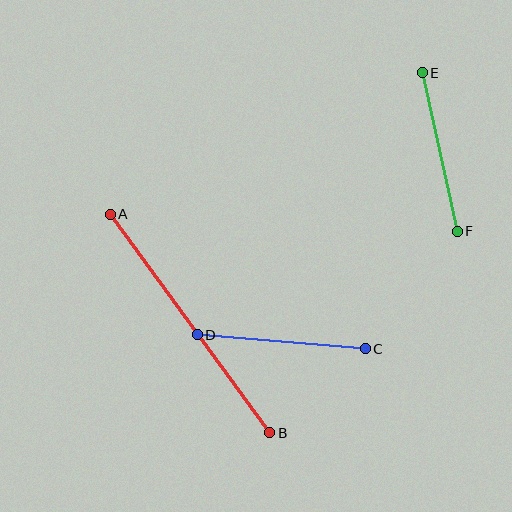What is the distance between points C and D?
The distance is approximately 169 pixels.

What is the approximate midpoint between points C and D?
The midpoint is at approximately (281, 342) pixels.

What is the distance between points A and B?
The distance is approximately 270 pixels.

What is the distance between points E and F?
The distance is approximately 162 pixels.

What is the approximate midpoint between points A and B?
The midpoint is at approximately (190, 324) pixels.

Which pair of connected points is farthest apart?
Points A and B are farthest apart.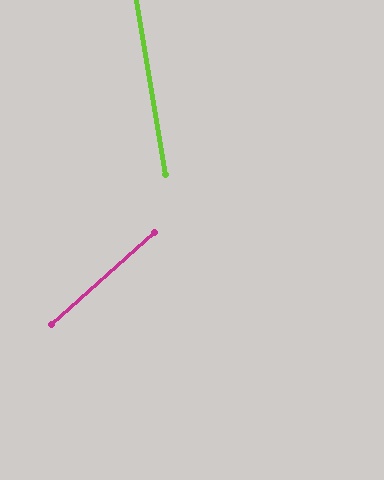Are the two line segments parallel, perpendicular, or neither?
Neither parallel nor perpendicular — they differ by about 58°.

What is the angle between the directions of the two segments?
Approximately 58 degrees.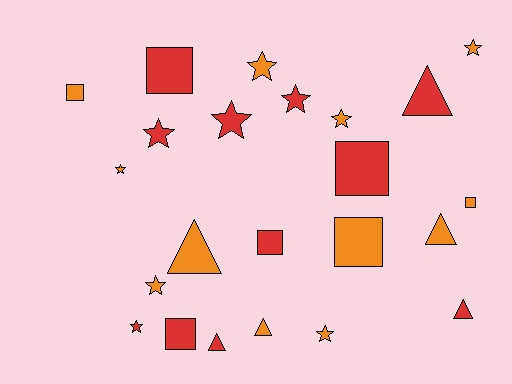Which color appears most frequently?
Orange, with 12 objects.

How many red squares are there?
There are 4 red squares.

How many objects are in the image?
There are 23 objects.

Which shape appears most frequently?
Star, with 10 objects.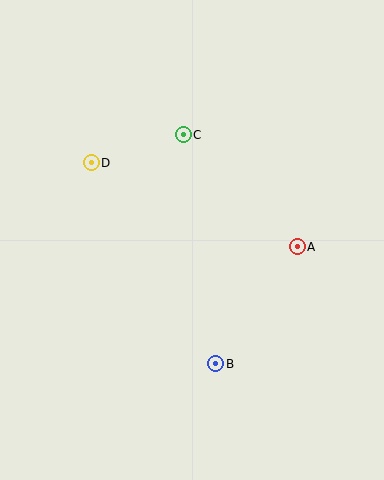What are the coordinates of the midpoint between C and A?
The midpoint between C and A is at (240, 191).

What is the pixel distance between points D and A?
The distance between D and A is 223 pixels.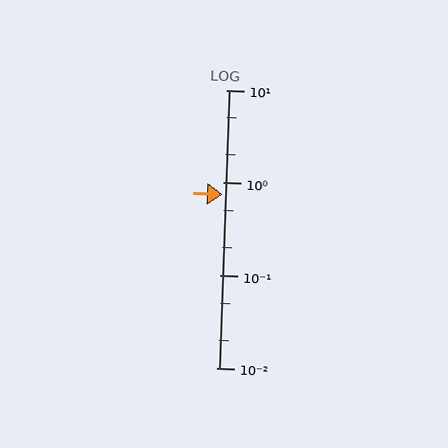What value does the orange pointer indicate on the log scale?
The pointer indicates approximately 0.74.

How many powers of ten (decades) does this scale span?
The scale spans 3 decades, from 0.01 to 10.